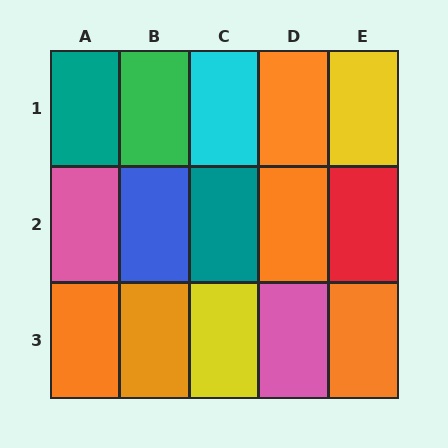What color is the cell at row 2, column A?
Pink.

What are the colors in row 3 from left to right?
Orange, orange, yellow, pink, orange.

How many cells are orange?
5 cells are orange.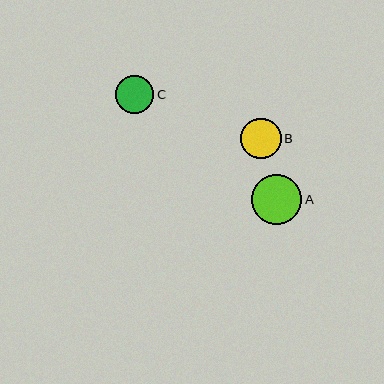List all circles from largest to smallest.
From largest to smallest: A, B, C.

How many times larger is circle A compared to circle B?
Circle A is approximately 1.2 times the size of circle B.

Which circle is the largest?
Circle A is the largest with a size of approximately 50 pixels.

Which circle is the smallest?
Circle C is the smallest with a size of approximately 38 pixels.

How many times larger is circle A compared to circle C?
Circle A is approximately 1.3 times the size of circle C.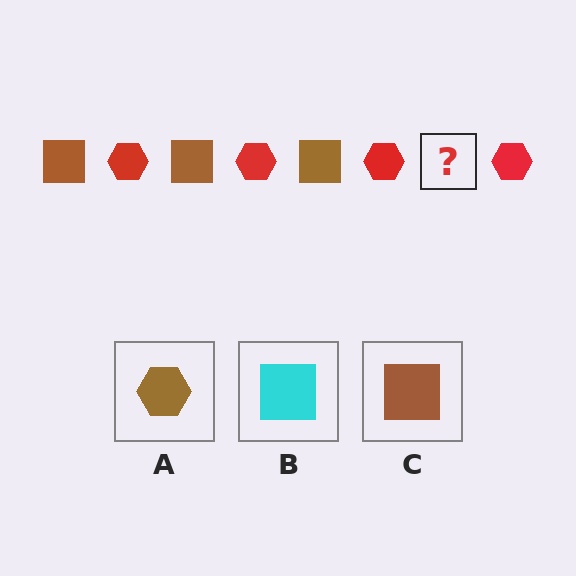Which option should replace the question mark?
Option C.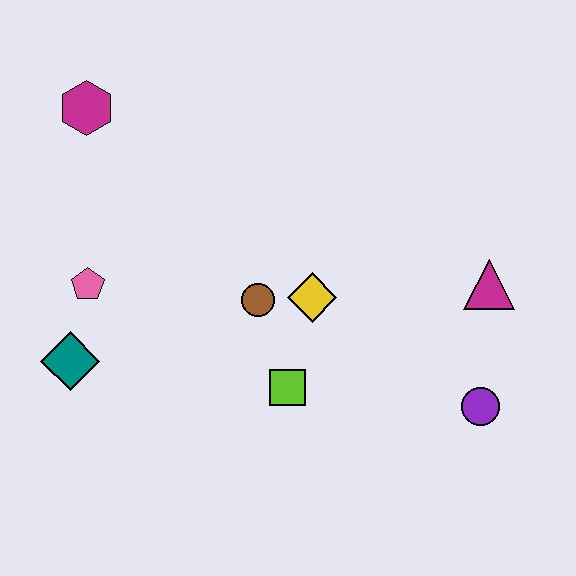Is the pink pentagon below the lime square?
No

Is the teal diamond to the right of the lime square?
No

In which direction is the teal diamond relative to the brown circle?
The teal diamond is to the left of the brown circle.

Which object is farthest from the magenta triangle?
The magenta hexagon is farthest from the magenta triangle.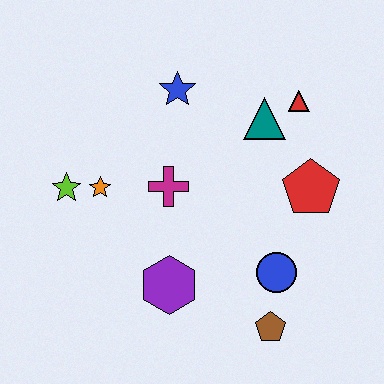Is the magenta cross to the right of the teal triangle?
No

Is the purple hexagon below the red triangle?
Yes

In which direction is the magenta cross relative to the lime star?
The magenta cross is to the right of the lime star.